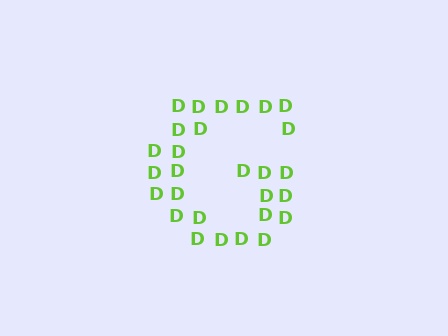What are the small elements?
The small elements are letter D's.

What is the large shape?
The large shape is the letter G.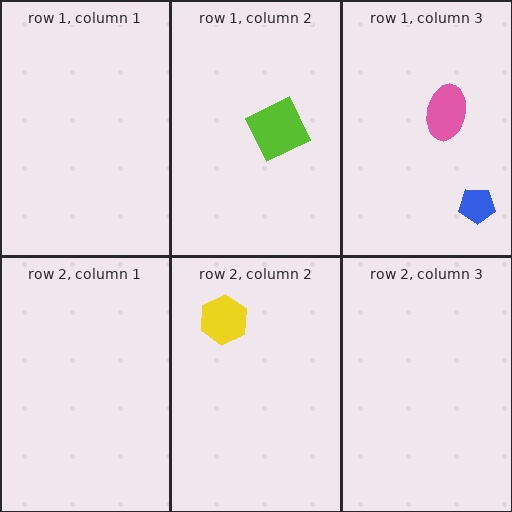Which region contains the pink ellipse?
The row 1, column 3 region.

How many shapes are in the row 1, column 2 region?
1.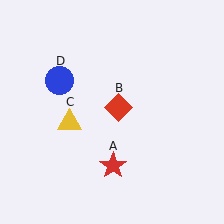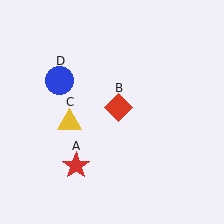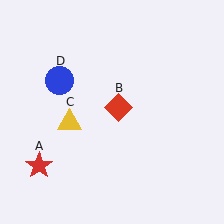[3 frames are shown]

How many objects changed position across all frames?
1 object changed position: red star (object A).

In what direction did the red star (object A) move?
The red star (object A) moved left.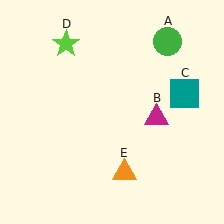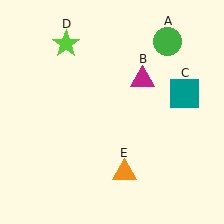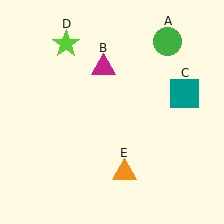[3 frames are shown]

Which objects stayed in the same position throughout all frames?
Green circle (object A) and teal square (object C) and lime star (object D) and orange triangle (object E) remained stationary.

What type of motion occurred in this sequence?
The magenta triangle (object B) rotated counterclockwise around the center of the scene.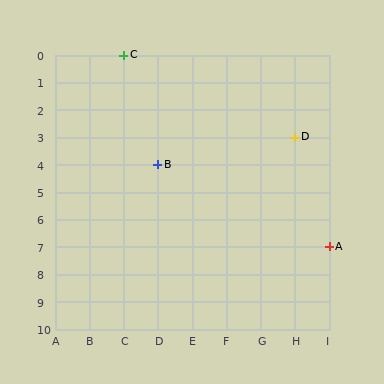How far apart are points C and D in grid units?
Points C and D are 5 columns and 3 rows apart (about 5.8 grid units diagonally).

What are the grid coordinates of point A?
Point A is at grid coordinates (I, 7).